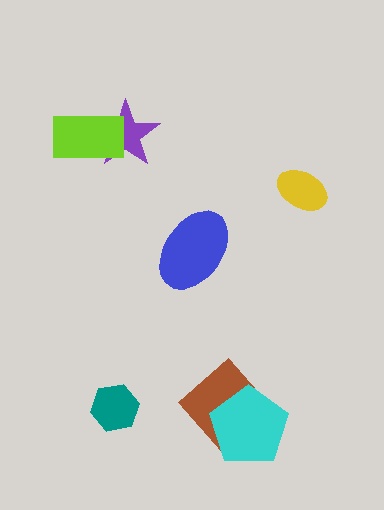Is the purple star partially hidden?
Yes, it is partially covered by another shape.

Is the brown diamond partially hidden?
Yes, it is partially covered by another shape.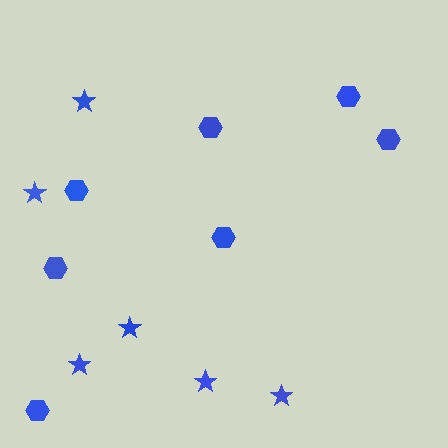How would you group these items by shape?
There are 2 groups: one group of hexagons (7) and one group of stars (6).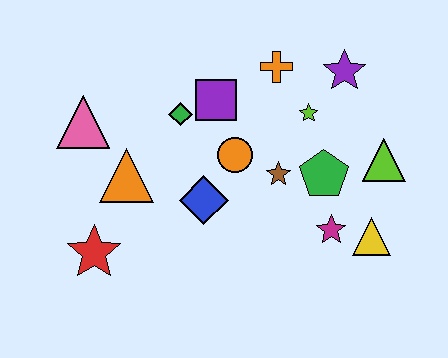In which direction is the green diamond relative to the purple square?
The green diamond is to the left of the purple square.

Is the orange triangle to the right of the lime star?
No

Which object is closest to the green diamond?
The purple square is closest to the green diamond.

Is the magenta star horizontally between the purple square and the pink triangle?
No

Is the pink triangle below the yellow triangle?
No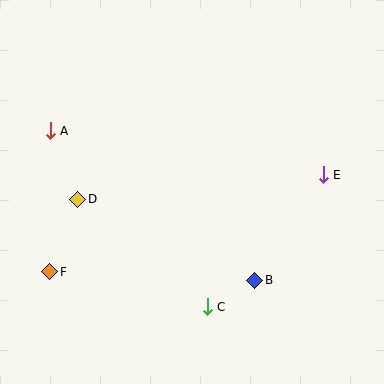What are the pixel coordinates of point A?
Point A is at (50, 131).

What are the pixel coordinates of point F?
Point F is at (50, 272).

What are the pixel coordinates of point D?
Point D is at (78, 199).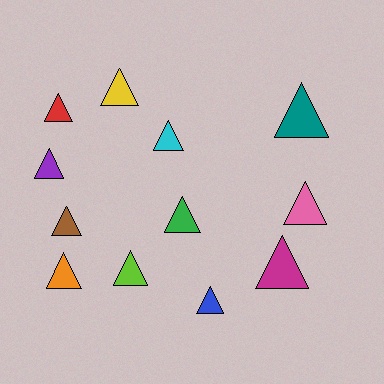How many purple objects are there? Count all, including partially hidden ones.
There is 1 purple object.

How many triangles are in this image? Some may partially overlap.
There are 12 triangles.